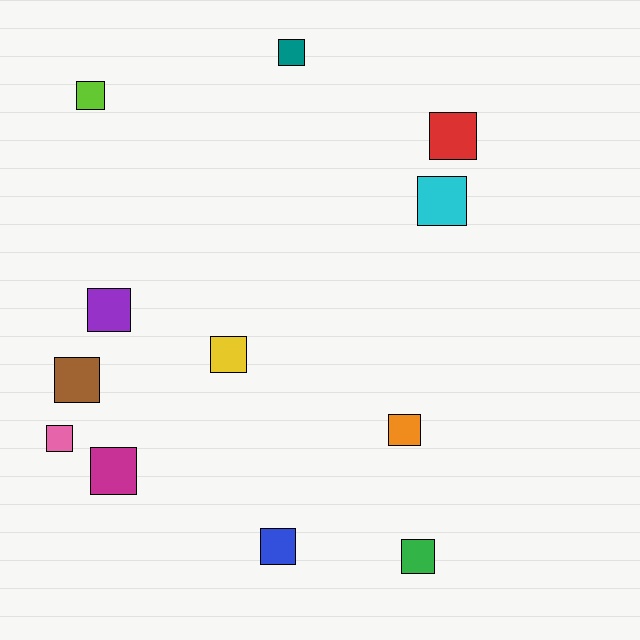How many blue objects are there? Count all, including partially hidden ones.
There is 1 blue object.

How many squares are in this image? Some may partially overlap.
There are 12 squares.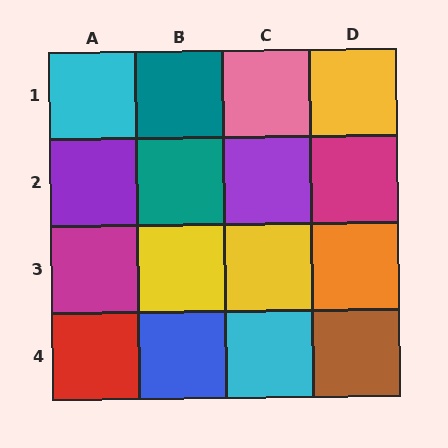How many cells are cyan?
2 cells are cyan.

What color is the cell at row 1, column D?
Yellow.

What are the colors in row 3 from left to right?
Magenta, yellow, yellow, orange.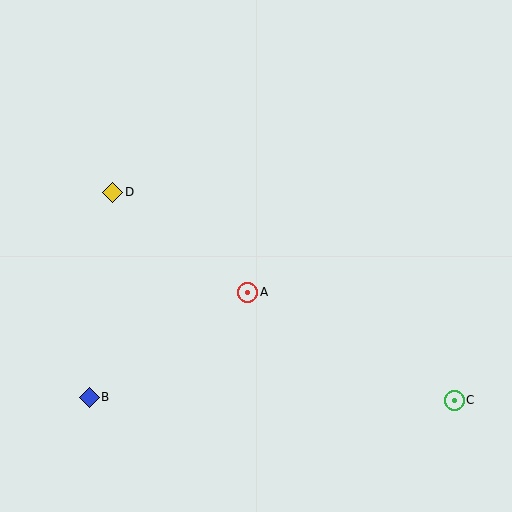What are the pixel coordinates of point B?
Point B is at (89, 397).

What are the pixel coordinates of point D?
Point D is at (113, 192).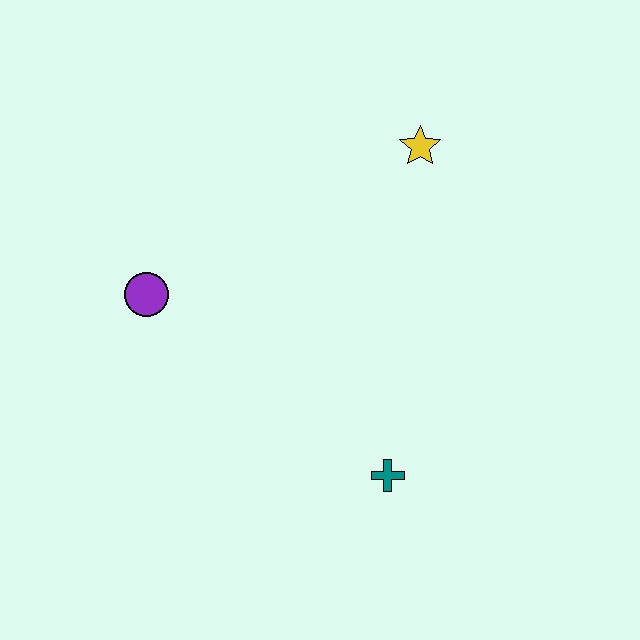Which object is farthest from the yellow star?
The teal cross is farthest from the yellow star.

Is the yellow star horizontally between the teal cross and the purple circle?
No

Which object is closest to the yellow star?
The purple circle is closest to the yellow star.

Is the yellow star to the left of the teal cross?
No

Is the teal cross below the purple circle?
Yes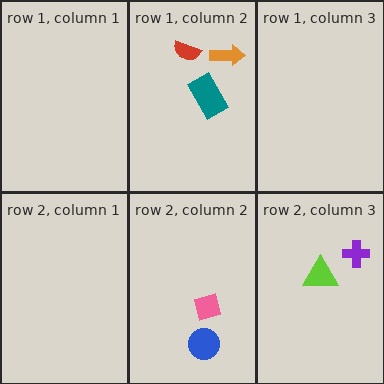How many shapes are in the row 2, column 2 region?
2.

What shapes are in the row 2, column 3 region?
The lime triangle, the purple cross.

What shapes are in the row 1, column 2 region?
The red semicircle, the teal rectangle, the orange arrow.